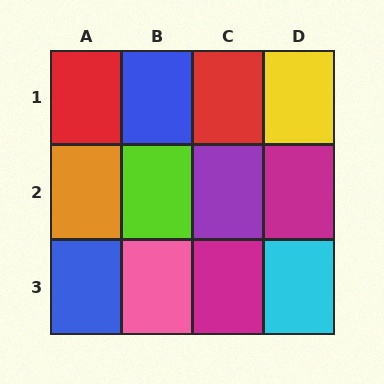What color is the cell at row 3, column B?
Pink.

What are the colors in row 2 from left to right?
Orange, lime, purple, magenta.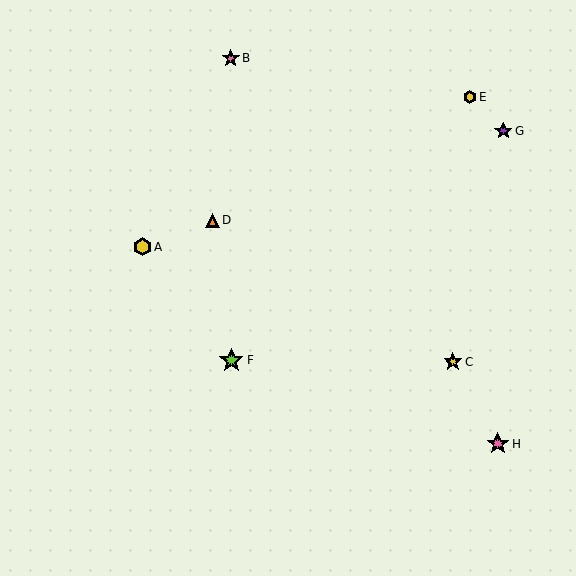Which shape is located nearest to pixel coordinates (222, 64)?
The pink star (labeled B) at (231, 58) is nearest to that location.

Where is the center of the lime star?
The center of the lime star is at (231, 360).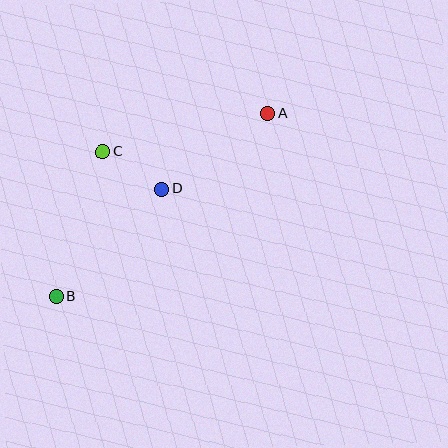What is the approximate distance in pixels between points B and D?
The distance between B and D is approximately 150 pixels.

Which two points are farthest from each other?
Points A and B are farthest from each other.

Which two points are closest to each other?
Points C and D are closest to each other.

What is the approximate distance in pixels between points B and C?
The distance between B and C is approximately 152 pixels.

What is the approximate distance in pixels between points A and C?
The distance between A and C is approximately 169 pixels.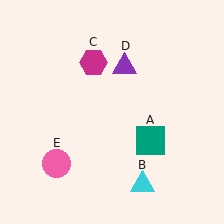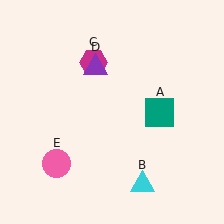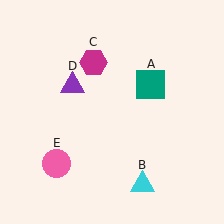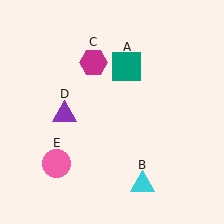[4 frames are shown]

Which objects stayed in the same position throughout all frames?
Cyan triangle (object B) and magenta hexagon (object C) and pink circle (object E) remained stationary.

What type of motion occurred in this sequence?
The teal square (object A), purple triangle (object D) rotated counterclockwise around the center of the scene.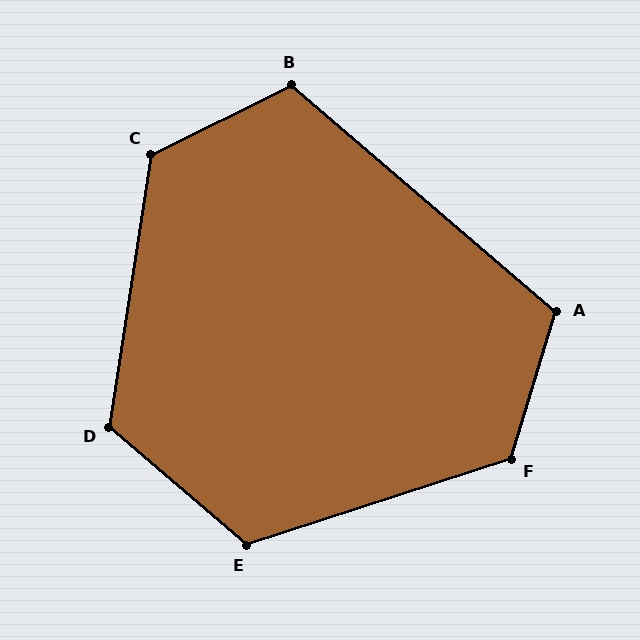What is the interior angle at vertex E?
Approximately 122 degrees (obtuse).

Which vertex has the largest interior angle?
F, at approximately 125 degrees.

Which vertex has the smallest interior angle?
B, at approximately 113 degrees.